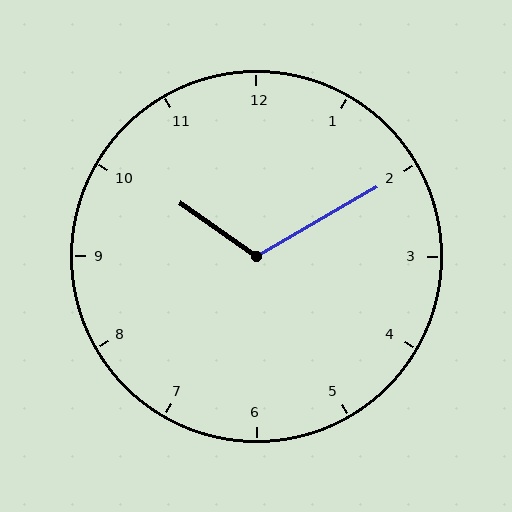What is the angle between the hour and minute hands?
Approximately 115 degrees.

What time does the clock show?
10:10.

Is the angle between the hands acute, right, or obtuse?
It is obtuse.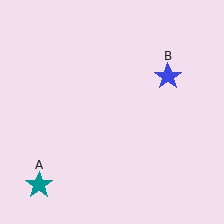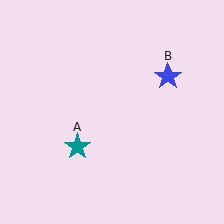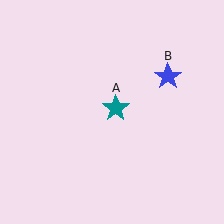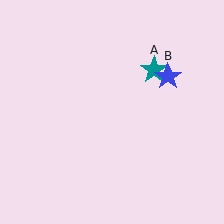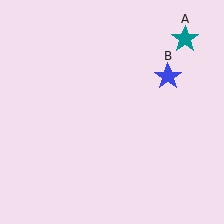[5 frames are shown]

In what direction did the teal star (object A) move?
The teal star (object A) moved up and to the right.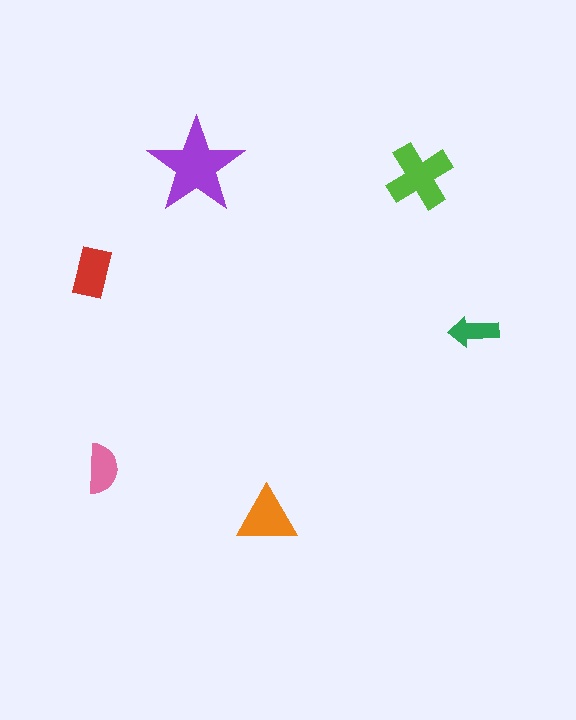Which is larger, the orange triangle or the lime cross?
The lime cross.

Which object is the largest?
The purple star.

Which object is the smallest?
The green arrow.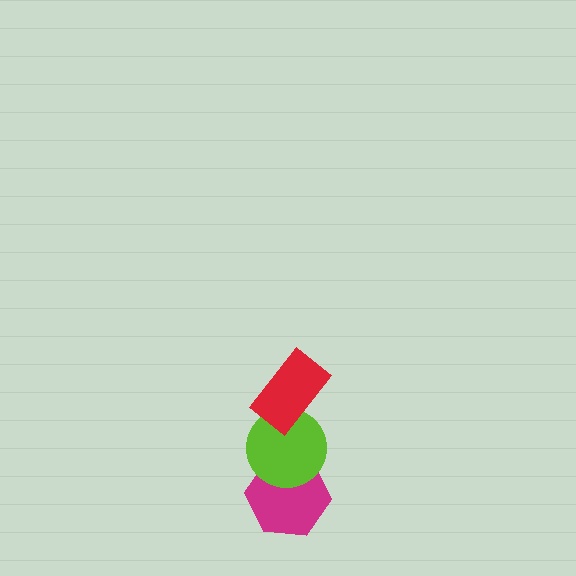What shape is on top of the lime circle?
The red rectangle is on top of the lime circle.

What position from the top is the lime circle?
The lime circle is 2nd from the top.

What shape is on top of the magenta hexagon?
The lime circle is on top of the magenta hexagon.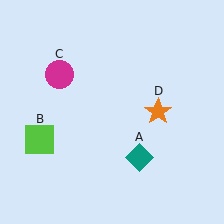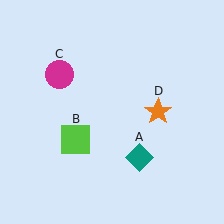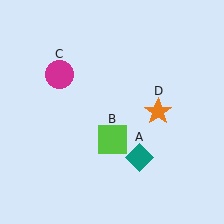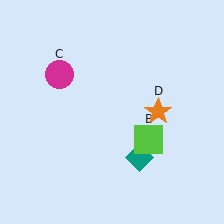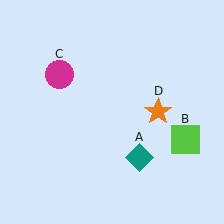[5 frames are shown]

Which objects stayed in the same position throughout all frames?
Teal diamond (object A) and magenta circle (object C) and orange star (object D) remained stationary.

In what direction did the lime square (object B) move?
The lime square (object B) moved right.